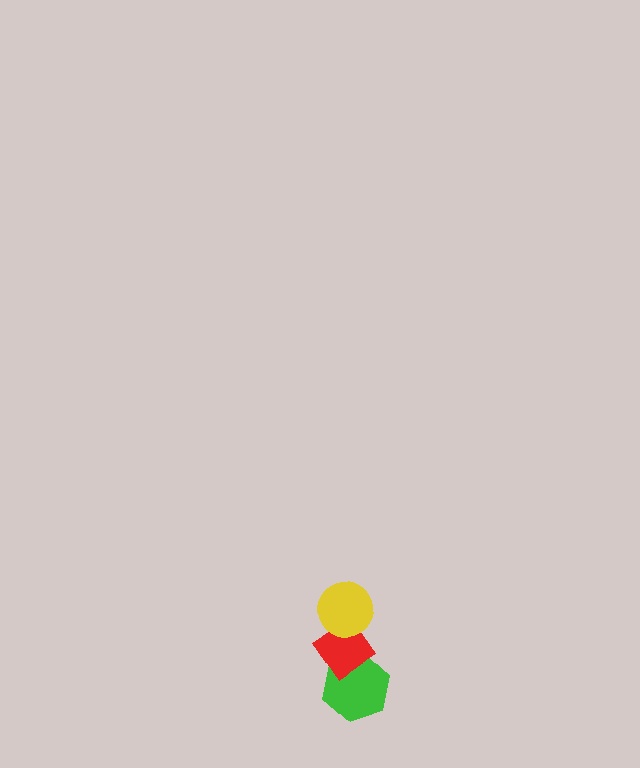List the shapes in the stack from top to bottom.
From top to bottom: the yellow circle, the red diamond, the green hexagon.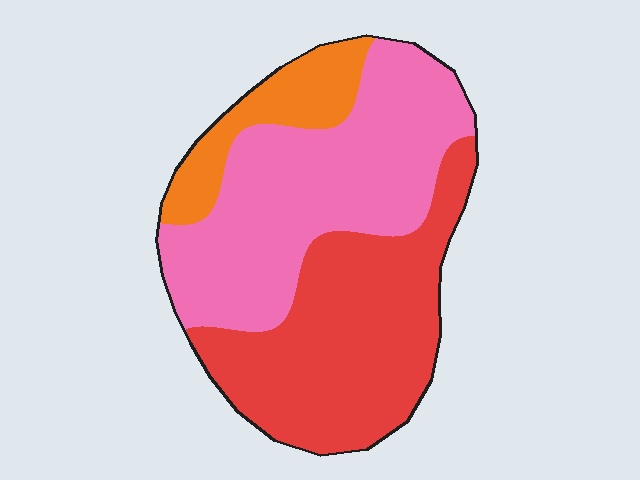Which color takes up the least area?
Orange, at roughly 15%.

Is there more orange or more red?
Red.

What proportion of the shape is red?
Red covers roughly 40% of the shape.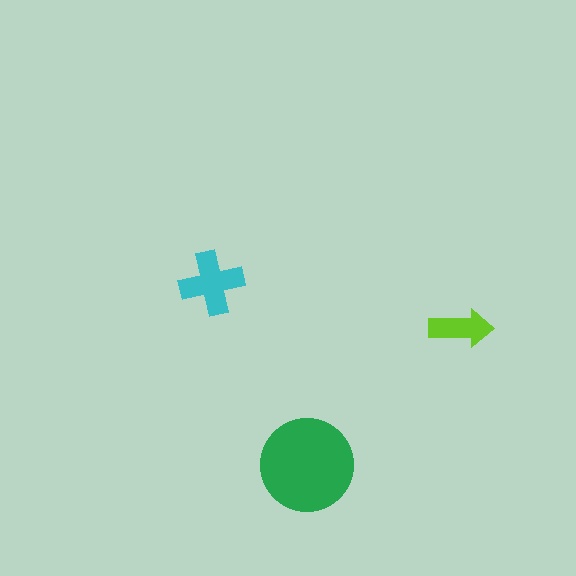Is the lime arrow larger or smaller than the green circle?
Smaller.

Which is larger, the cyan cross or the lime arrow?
The cyan cross.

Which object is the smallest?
The lime arrow.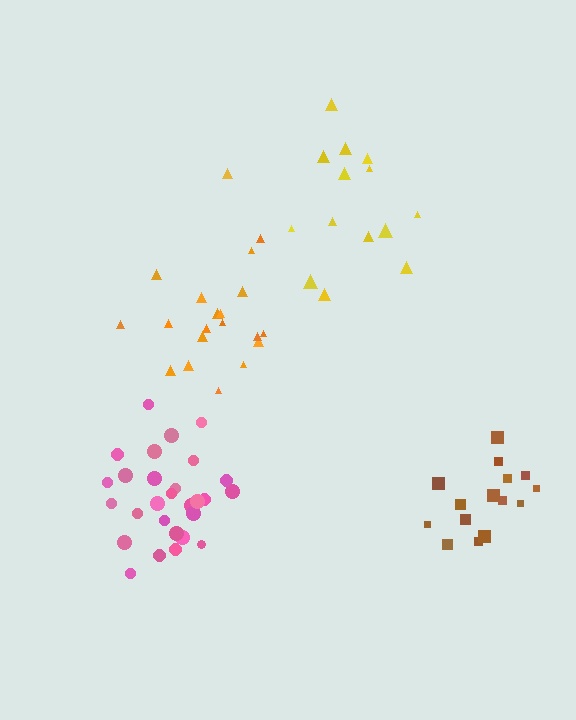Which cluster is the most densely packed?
Pink.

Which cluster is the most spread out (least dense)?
Brown.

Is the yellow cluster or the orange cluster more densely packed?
Orange.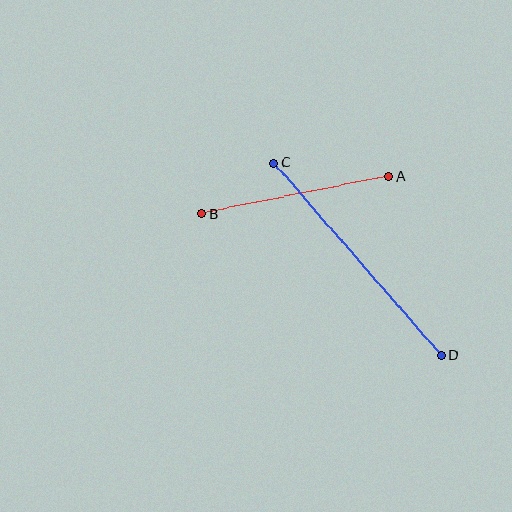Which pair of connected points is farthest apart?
Points C and D are farthest apart.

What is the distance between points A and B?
The distance is approximately 190 pixels.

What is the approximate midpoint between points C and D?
The midpoint is at approximately (358, 259) pixels.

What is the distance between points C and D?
The distance is approximately 254 pixels.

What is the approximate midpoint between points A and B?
The midpoint is at approximately (295, 195) pixels.